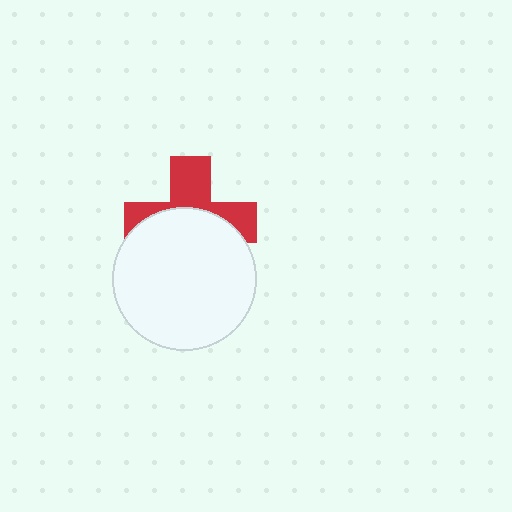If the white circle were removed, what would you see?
You would see the complete red cross.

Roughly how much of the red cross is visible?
About half of it is visible (roughly 45%).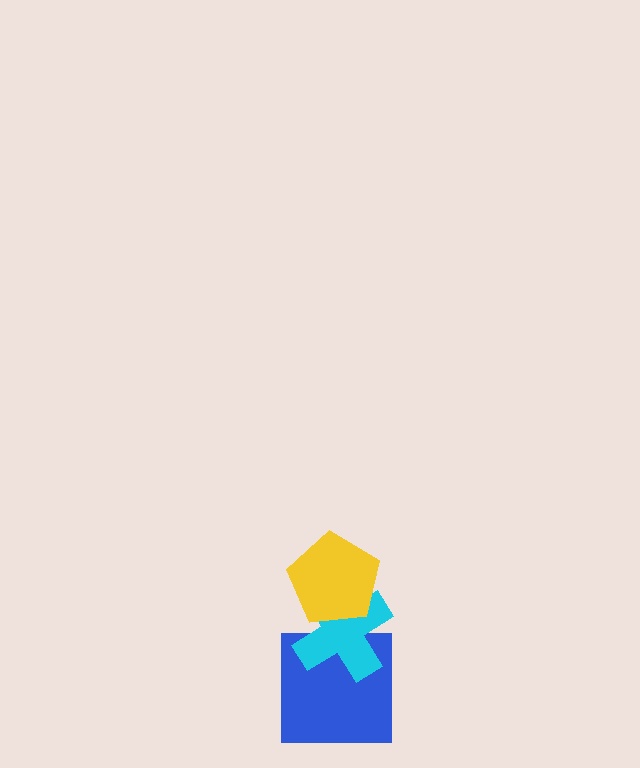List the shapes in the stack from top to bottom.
From top to bottom: the yellow pentagon, the cyan cross, the blue square.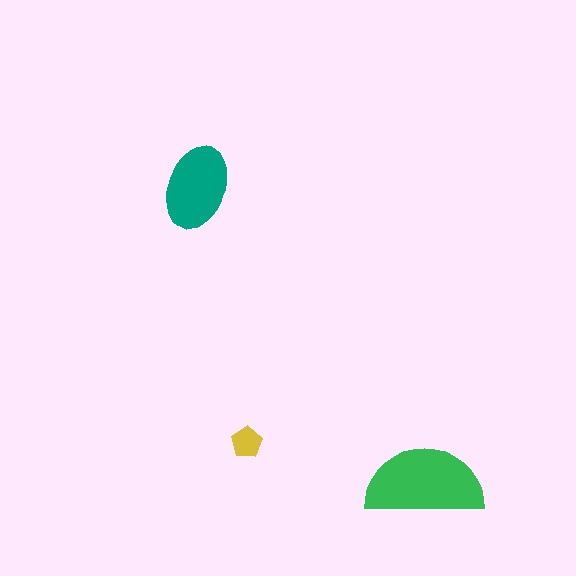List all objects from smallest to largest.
The yellow pentagon, the teal ellipse, the green semicircle.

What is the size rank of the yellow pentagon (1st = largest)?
3rd.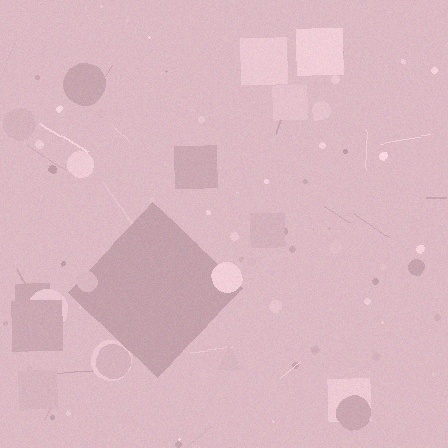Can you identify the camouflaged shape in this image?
The camouflaged shape is a diamond.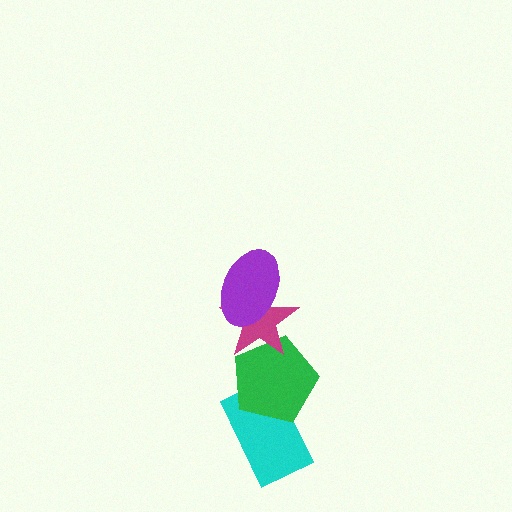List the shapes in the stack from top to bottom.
From top to bottom: the purple ellipse, the magenta star, the green pentagon, the cyan rectangle.